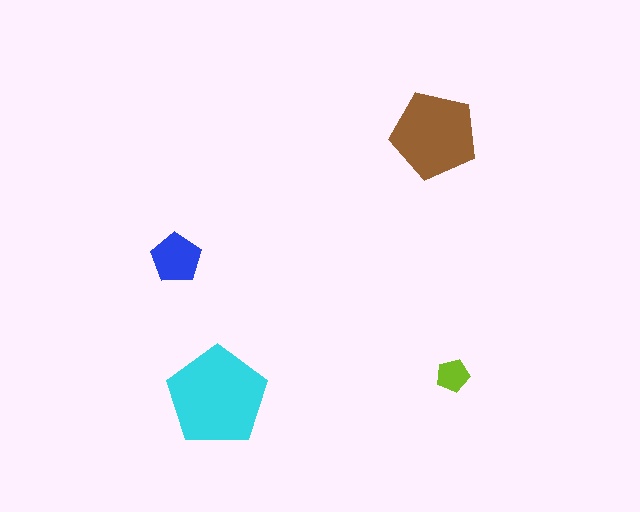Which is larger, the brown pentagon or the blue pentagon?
The brown one.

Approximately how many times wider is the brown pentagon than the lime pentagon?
About 2.5 times wider.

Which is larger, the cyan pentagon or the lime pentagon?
The cyan one.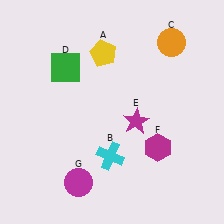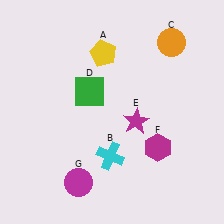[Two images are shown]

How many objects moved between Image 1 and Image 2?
1 object moved between the two images.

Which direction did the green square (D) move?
The green square (D) moved right.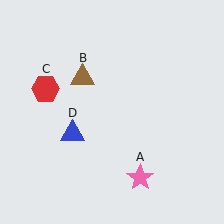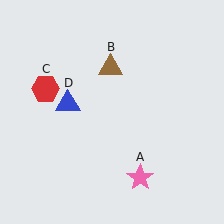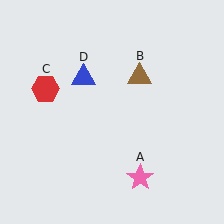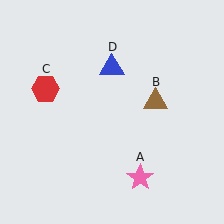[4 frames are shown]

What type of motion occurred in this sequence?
The brown triangle (object B), blue triangle (object D) rotated clockwise around the center of the scene.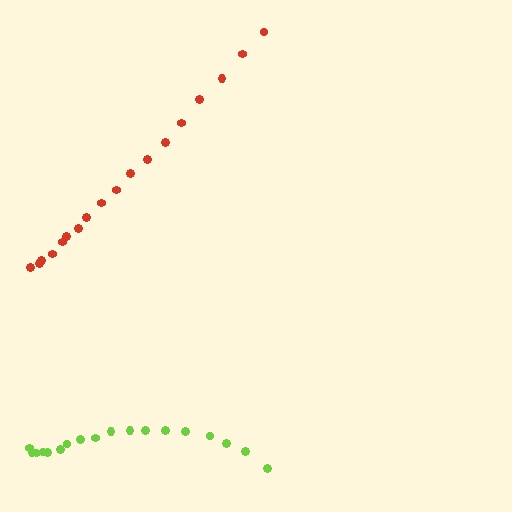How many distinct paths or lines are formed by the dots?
There are 2 distinct paths.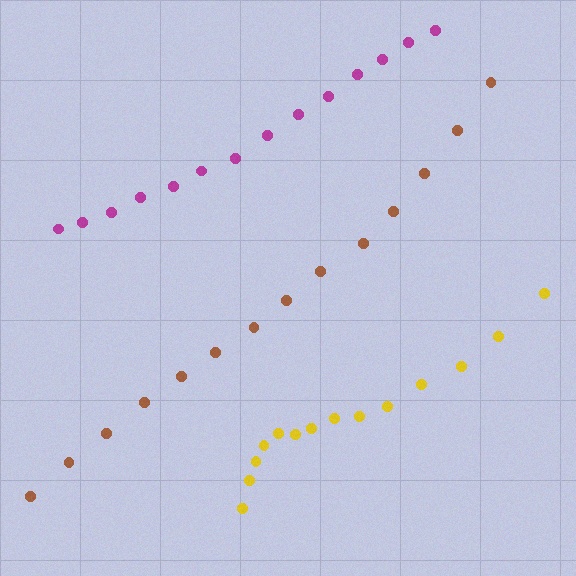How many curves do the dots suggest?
There are 3 distinct paths.